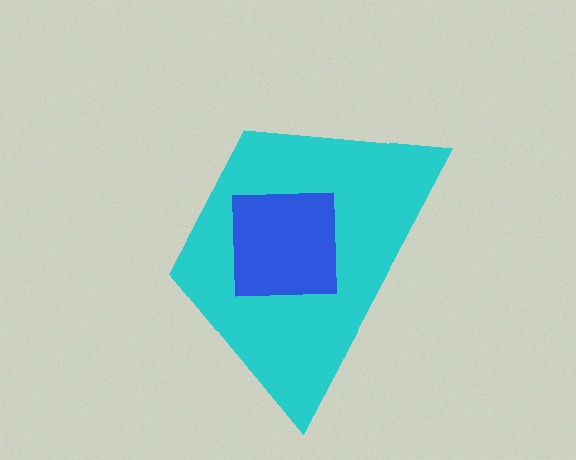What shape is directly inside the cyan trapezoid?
The blue square.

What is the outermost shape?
The cyan trapezoid.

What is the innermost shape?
The blue square.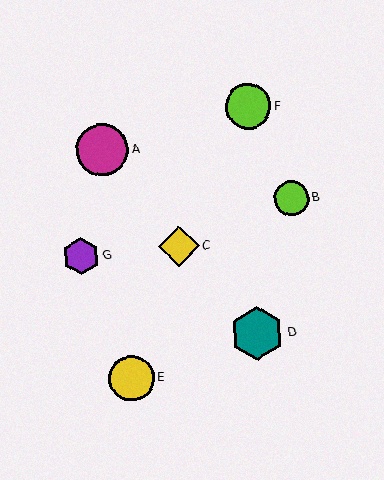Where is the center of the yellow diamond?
The center of the yellow diamond is at (179, 246).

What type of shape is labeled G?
Shape G is a purple hexagon.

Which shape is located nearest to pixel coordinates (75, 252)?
The purple hexagon (labeled G) at (81, 256) is nearest to that location.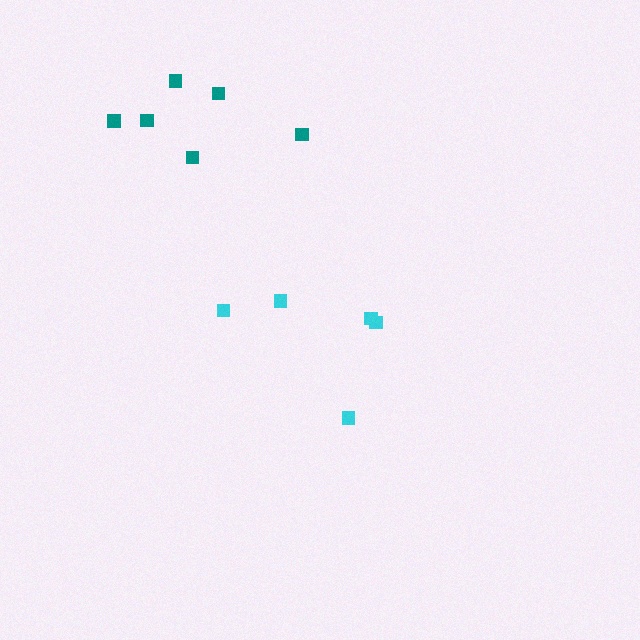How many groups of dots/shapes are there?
There are 2 groups.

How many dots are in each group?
Group 1: 5 dots, Group 2: 6 dots (11 total).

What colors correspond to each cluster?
The clusters are colored: cyan, teal.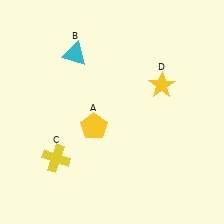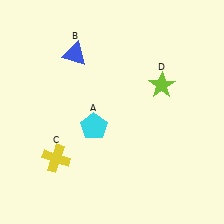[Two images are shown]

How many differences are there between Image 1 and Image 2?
There are 3 differences between the two images.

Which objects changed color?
A changed from yellow to cyan. B changed from cyan to blue. D changed from yellow to lime.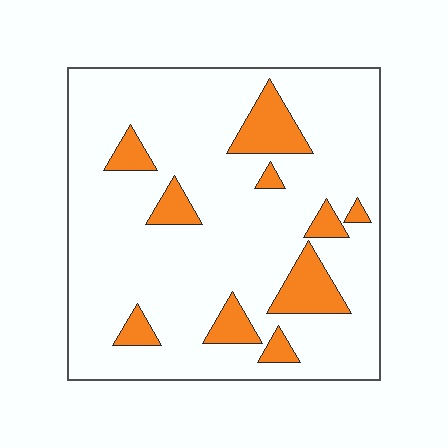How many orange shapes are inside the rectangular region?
10.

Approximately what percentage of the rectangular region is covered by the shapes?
Approximately 15%.